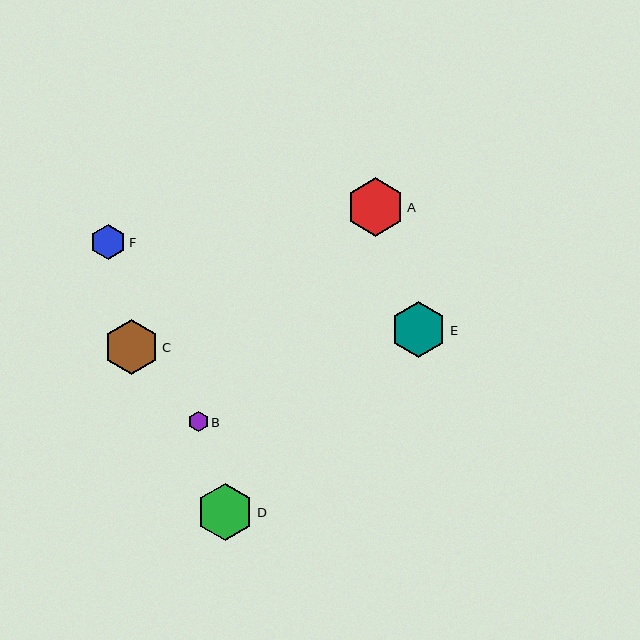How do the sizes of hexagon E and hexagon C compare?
Hexagon E and hexagon C are approximately the same size.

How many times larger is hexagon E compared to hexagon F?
Hexagon E is approximately 1.6 times the size of hexagon F.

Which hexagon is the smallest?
Hexagon B is the smallest with a size of approximately 20 pixels.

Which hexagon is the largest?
Hexagon A is the largest with a size of approximately 58 pixels.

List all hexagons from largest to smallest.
From largest to smallest: A, D, E, C, F, B.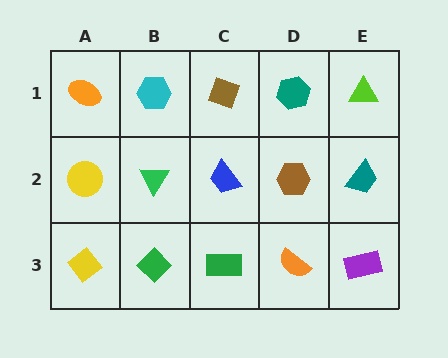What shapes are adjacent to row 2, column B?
A cyan hexagon (row 1, column B), a green diamond (row 3, column B), a yellow circle (row 2, column A), a blue trapezoid (row 2, column C).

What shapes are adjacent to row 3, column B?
A green triangle (row 2, column B), a yellow diamond (row 3, column A), a green rectangle (row 3, column C).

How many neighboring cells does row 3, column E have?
2.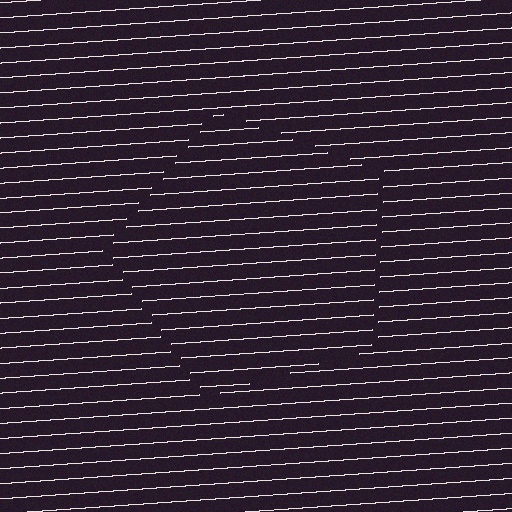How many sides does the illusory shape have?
5 sides — the line-ends trace a pentagon.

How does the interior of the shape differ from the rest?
The interior of the shape contains the same grating, shifted by half a period — the contour is defined by the phase discontinuity where line-ends from the inner and outer gratings abut.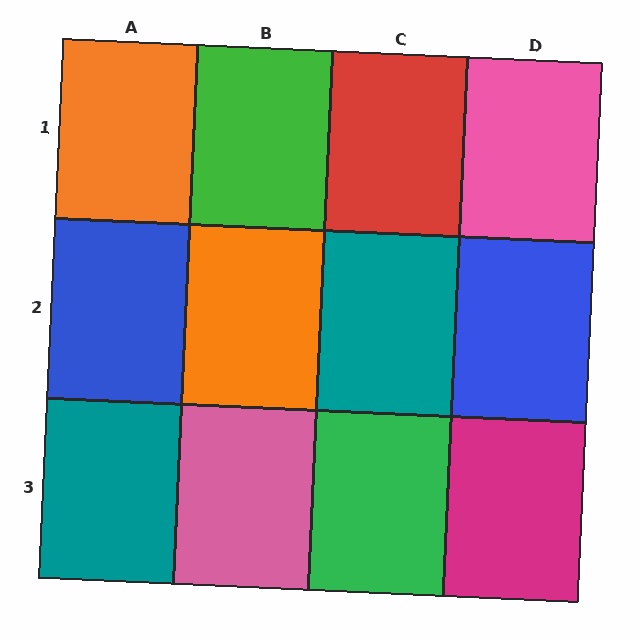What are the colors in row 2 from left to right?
Blue, orange, teal, blue.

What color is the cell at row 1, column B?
Green.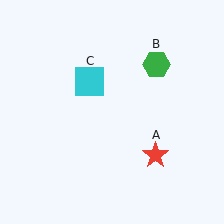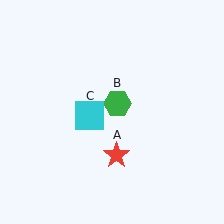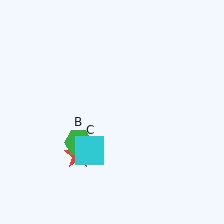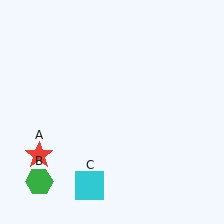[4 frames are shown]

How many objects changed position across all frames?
3 objects changed position: red star (object A), green hexagon (object B), cyan square (object C).